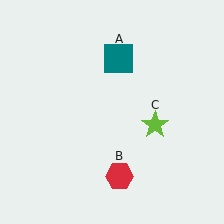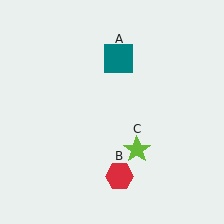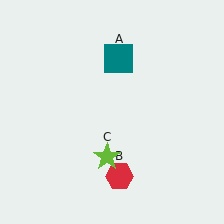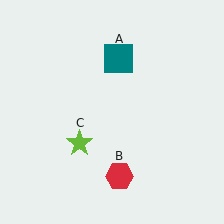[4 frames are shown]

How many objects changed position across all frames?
1 object changed position: lime star (object C).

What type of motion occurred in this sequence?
The lime star (object C) rotated clockwise around the center of the scene.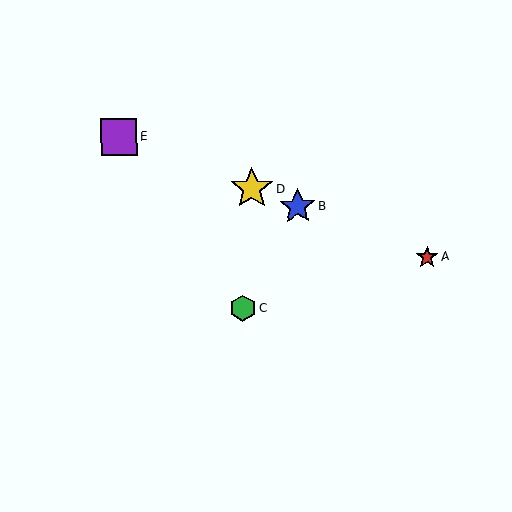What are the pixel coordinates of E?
Object E is at (119, 137).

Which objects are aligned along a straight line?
Objects A, B, D, E are aligned along a straight line.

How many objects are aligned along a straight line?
4 objects (A, B, D, E) are aligned along a straight line.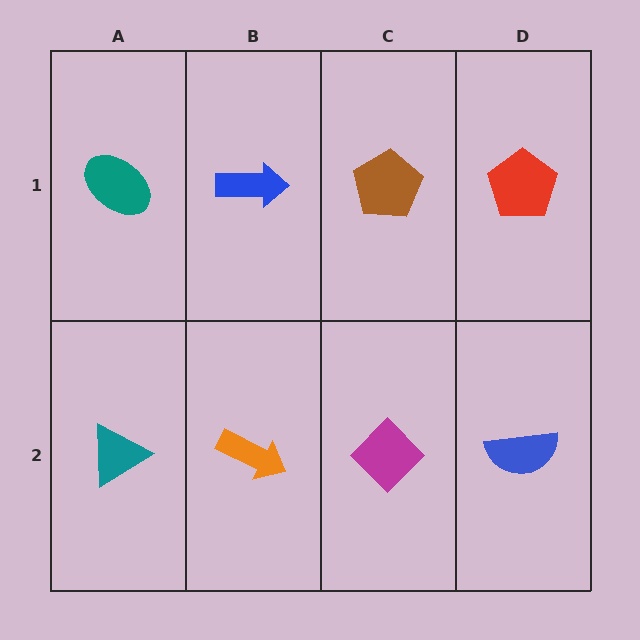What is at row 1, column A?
A teal ellipse.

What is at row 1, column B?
A blue arrow.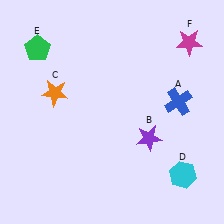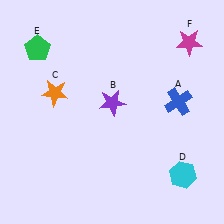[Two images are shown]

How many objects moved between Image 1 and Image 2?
1 object moved between the two images.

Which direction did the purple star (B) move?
The purple star (B) moved left.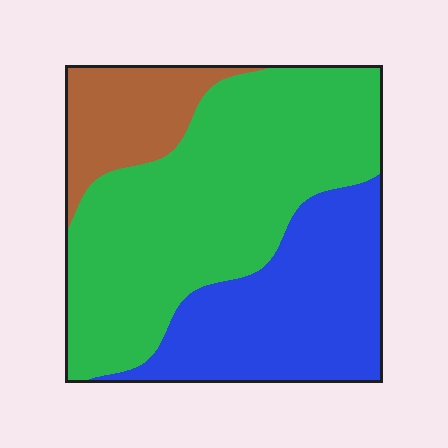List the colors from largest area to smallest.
From largest to smallest: green, blue, brown.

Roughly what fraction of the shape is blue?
Blue takes up between a sixth and a third of the shape.